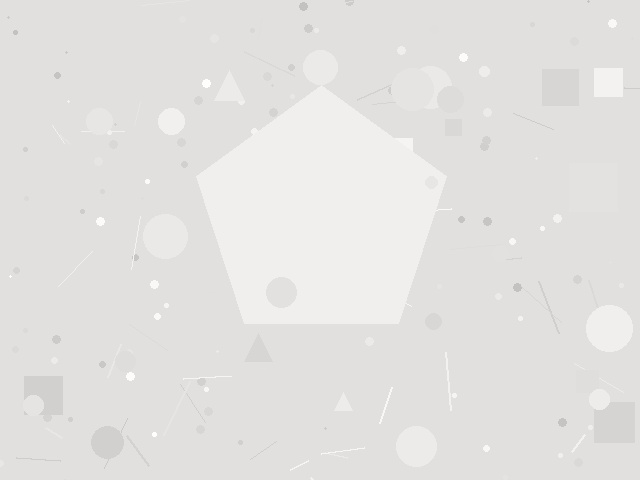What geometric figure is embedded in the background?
A pentagon is embedded in the background.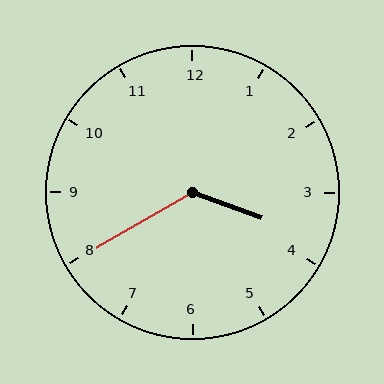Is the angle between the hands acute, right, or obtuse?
It is obtuse.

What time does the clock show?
3:40.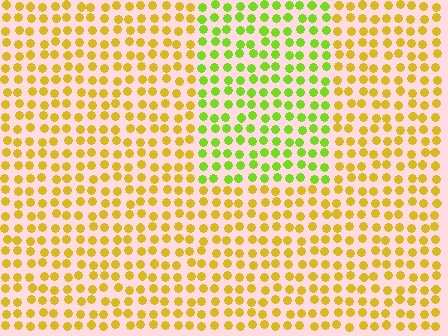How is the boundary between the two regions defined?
The boundary is defined purely by a slight shift in hue (about 43 degrees). Spacing, size, and orientation are identical on both sides.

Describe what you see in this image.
The image is filled with small yellow elements in a uniform arrangement. A rectangle-shaped region is visible where the elements are tinted to a slightly different hue, forming a subtle color boundary.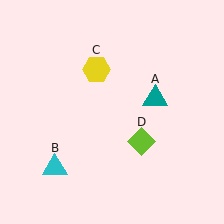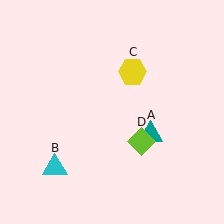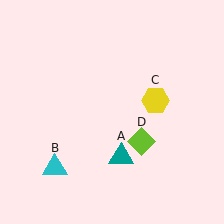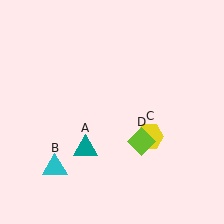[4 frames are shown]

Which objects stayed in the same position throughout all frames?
Cyan triangle (object B) and lime diamond (object D) remained stationary.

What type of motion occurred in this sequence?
The teal triangle (object A), yellow hexagon (object C) rotated clockwise around the center of the scene.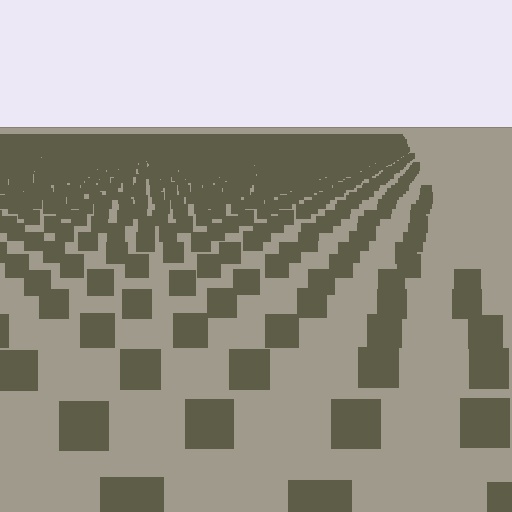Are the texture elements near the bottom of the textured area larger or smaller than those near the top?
Larger. Near the bottom, elements are closer to the viewer and appear at a bigger on-screen size.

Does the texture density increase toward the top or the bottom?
Density increases toward the top.